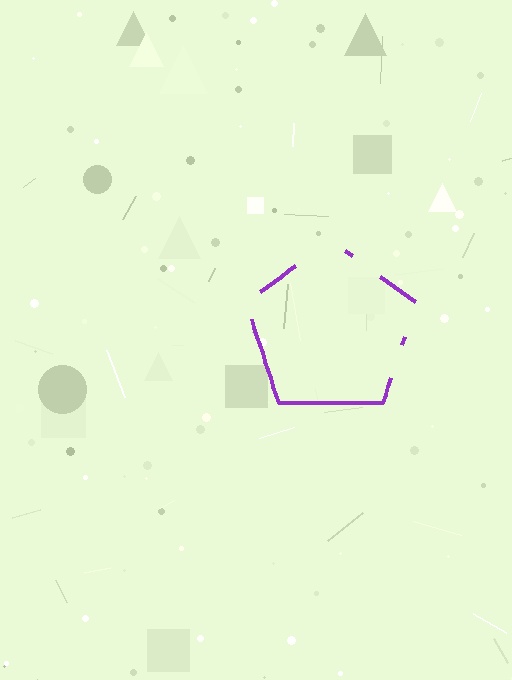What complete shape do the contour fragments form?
The contour fragments form a pentagon.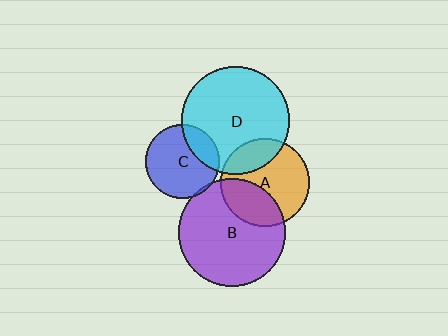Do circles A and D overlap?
Yes.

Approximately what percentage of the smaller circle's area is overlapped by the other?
Approximately 25%.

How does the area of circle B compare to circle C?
Approximately 2.1 times.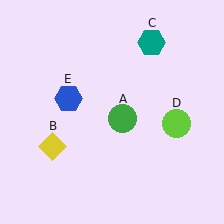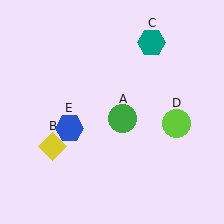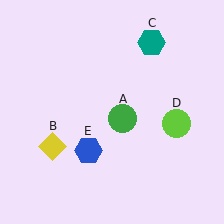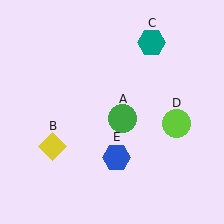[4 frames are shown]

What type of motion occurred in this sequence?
The blue hexagon (object E) rotated counterclockwise around the center of the scene.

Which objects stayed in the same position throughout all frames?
Green circle (object A) and yellow diamond (object B) and teal hexagon (object C) and lime circle (object D) remained stationary.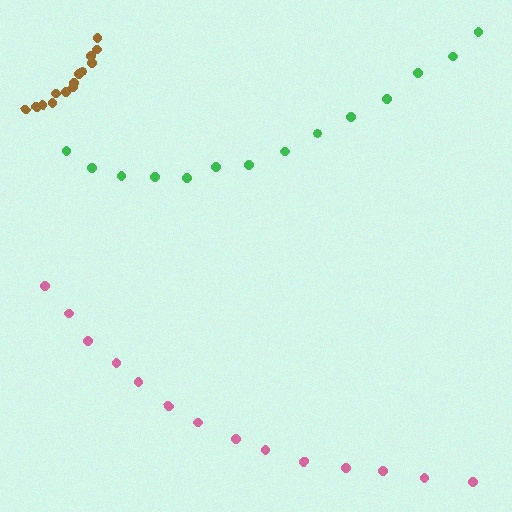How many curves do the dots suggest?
There are 3 distinct paths.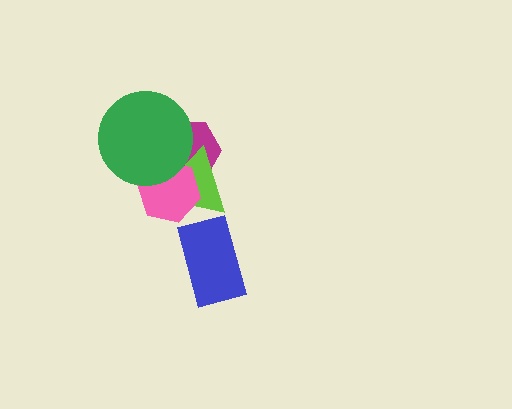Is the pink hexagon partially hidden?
Yes, it is partially covered by another shape.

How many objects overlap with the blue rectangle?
0 objects overlap with the blue rectangle.